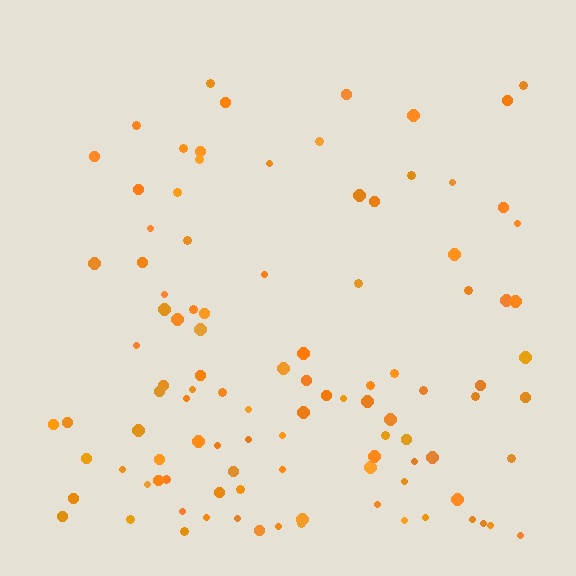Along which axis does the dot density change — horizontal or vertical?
Vertical.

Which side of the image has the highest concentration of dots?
The bottom.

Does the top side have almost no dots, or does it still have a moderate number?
Still a moderate number, just noticeably fewer than the bottom.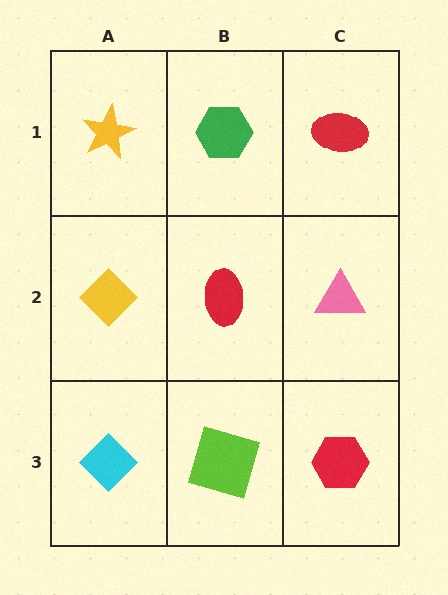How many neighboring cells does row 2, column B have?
4.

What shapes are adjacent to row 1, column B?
A red ellipse (row 2, column B), a yellow star (row 1, column A), a red ellipse (row 1, column C).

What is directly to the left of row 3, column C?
A lime square.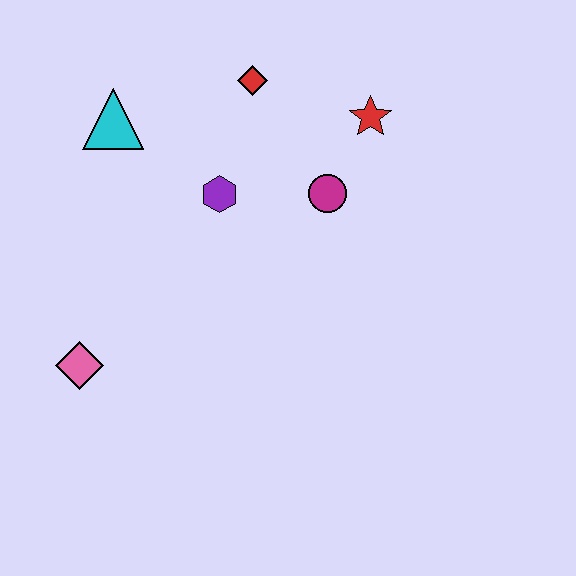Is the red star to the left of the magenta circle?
No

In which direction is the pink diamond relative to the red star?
The pink diamond is to the left of the red star.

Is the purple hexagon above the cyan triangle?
No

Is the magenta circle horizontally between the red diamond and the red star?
Yes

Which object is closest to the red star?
The magenta circle is closest to the red star.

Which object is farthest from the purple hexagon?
The pink diamond is farthest from the purple hexagon.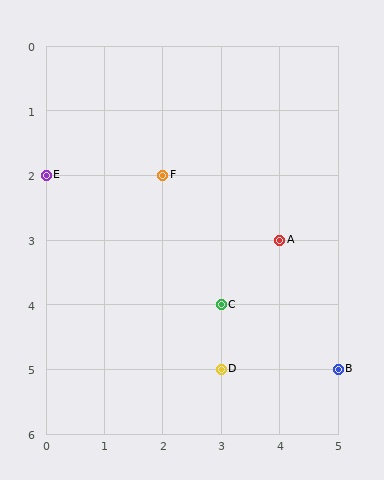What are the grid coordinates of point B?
Point B is at grid coordinates (5, 5).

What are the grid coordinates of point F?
Point F is at grid coordinates (2, 2).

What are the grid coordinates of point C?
Point C is at grid coordinates (3, 4).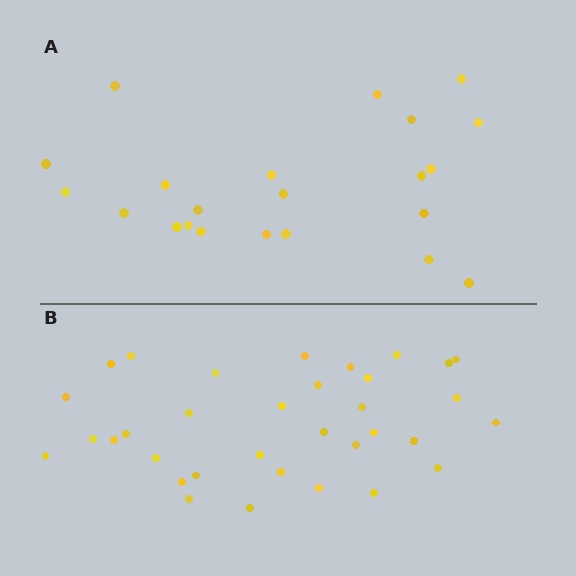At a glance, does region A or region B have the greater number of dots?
Region B (the bottom region) has more dots.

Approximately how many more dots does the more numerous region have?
Region B has roughly 12 or so more dots than region A.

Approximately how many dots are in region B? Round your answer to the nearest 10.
About 30 dots. (The exact count is 34, which rounds to 30.)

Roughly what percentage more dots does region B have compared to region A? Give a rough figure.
About 55% more.